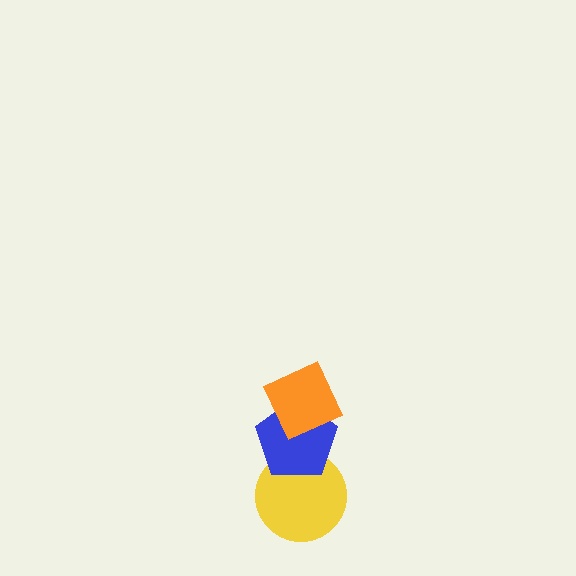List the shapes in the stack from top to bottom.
From top to bottom: the orange diamond, the blue pentagon, the yellow circle.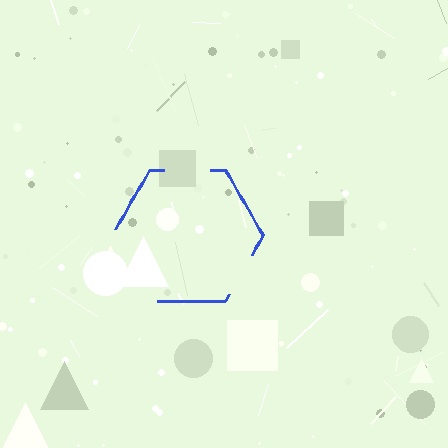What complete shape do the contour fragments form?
The contour fragments form a hexagon.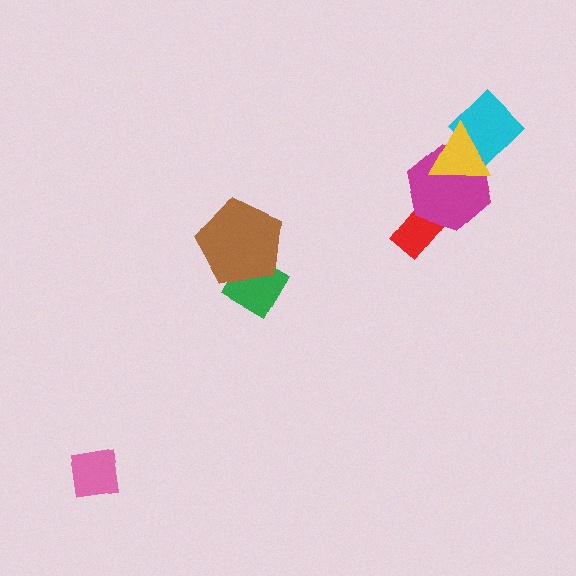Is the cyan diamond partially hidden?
Yes, it is partially covered by another shape.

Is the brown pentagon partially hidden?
No, no other shape covers it.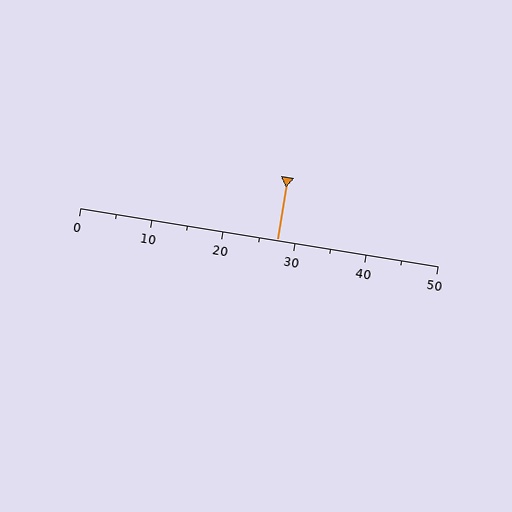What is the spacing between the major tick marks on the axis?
The major ticks are spaced 10 apart.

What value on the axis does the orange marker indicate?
The marker indicates approximately 27.5.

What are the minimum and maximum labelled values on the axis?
The axis runs from 0 to 50.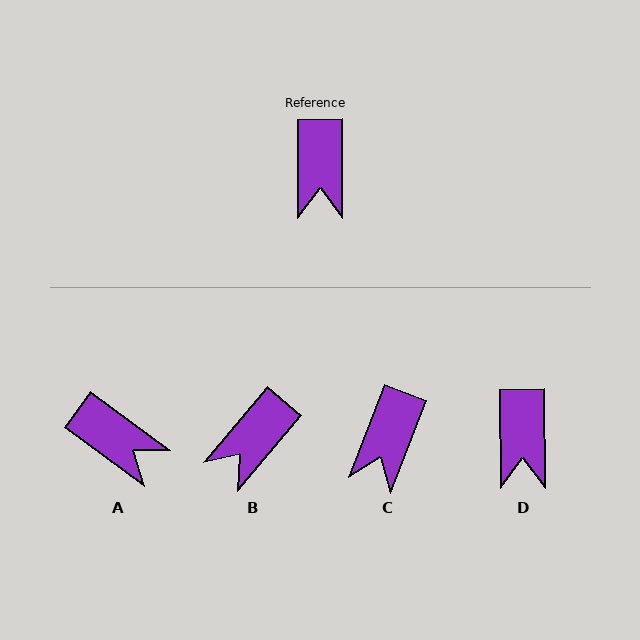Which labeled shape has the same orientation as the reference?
D.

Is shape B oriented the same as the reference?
No, it is off by about 40 degrees.